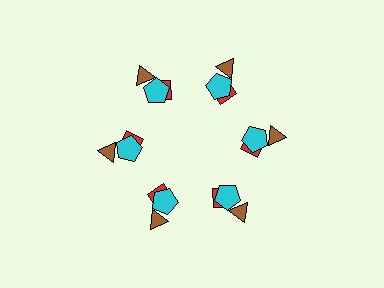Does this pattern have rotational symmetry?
Yes, this pattern has 6-fold rotational symmetry. It looks the same after rotating 60 degrees around the center.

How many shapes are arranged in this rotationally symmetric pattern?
There are 18 shapes, arranged in 6 groups of 3.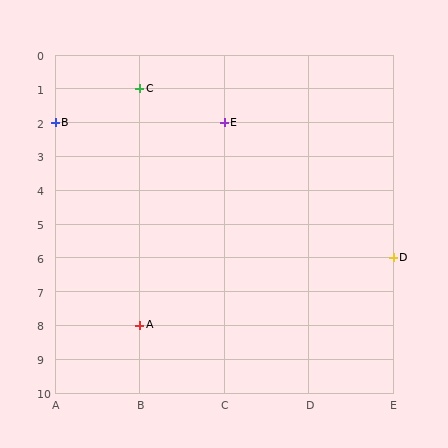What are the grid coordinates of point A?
Point A is at grid coordinates (B, 8).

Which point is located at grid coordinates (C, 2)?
Point E is at (C, 2).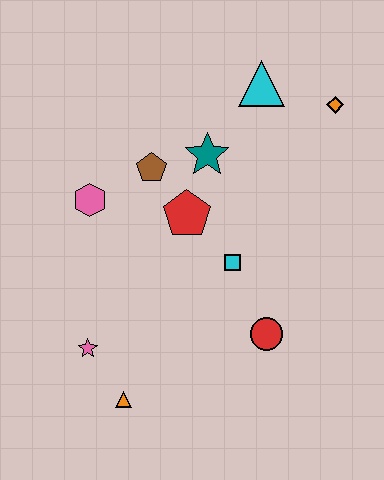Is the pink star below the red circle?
Yes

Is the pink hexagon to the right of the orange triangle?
No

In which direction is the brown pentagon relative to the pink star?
The brown pentagon is above the pink star.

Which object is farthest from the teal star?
The orange triangle is farthest from the teal star.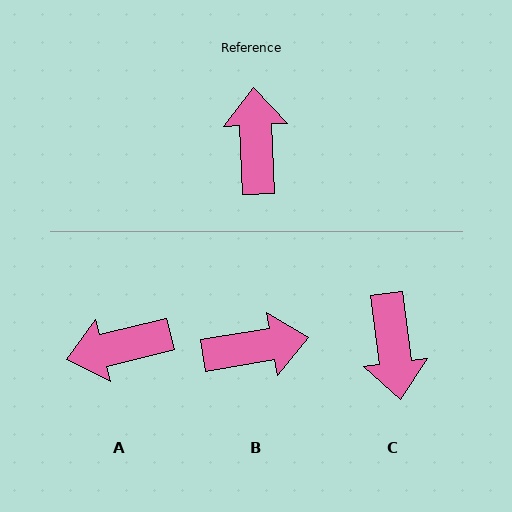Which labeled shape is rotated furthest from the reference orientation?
C, about 175 degrees away.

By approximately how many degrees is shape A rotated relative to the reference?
Approximately 101 degrees counter-clockwise.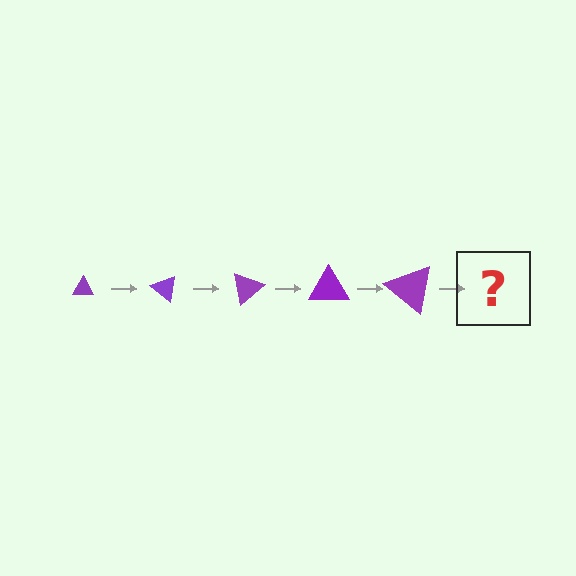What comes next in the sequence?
The next element should be a triangle, larger than the previous one and rotated 200 degrees from the start.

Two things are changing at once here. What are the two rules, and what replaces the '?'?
The two rules are that the triangle grows larger each step and it rotates 40 degrees each step. The '?' should be a triangle, larger than the previous one and rotated 200 degrees from the start.